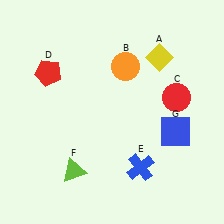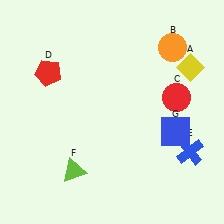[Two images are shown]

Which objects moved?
The objects that moved are: the yellow diamond (A), the orange circle (B), the blue cross (E).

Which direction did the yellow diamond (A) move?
The yellow diamond (A) moved right.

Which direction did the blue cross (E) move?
The blue cross (E) moved right.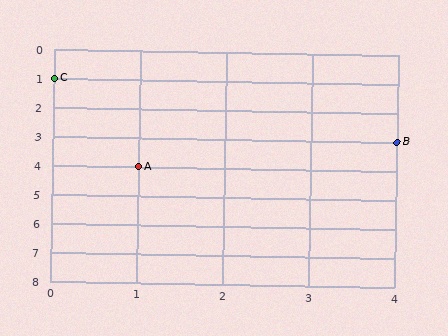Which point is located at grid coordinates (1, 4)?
Point A is at (1, 4).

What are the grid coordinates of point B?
Point B is at grid coordinates (4, 3).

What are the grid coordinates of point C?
Point C is at grid coordinates (0, 1).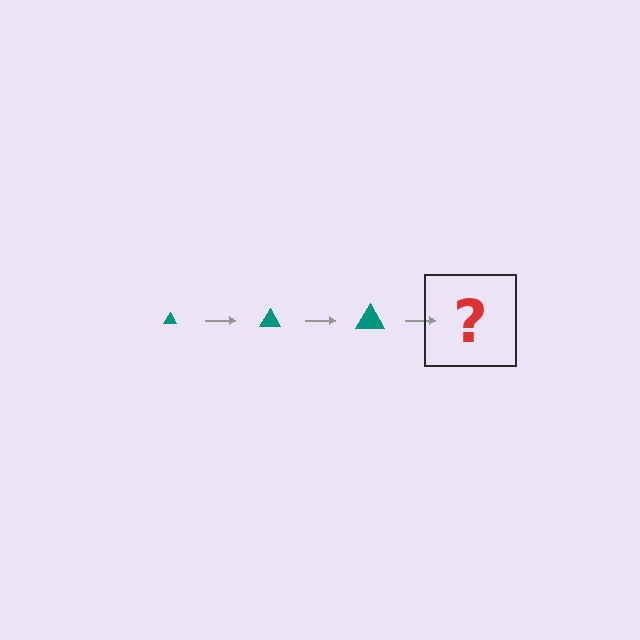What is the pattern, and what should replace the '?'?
The pattern is that the triangle gets progressively larger each step. The '?' should be a teal triangle, larger than the previous one.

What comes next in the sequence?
The next element should be a teal triangle, larger than the previous one.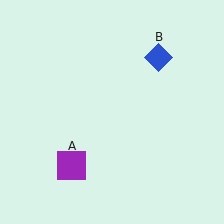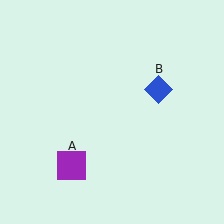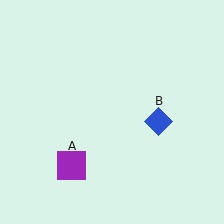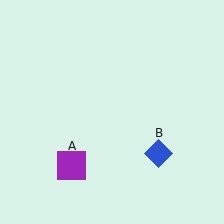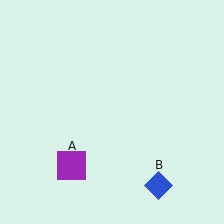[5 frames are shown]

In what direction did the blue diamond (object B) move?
The blue diamond (object B) moved down.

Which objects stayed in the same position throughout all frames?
Purple square (object A) remained stationary.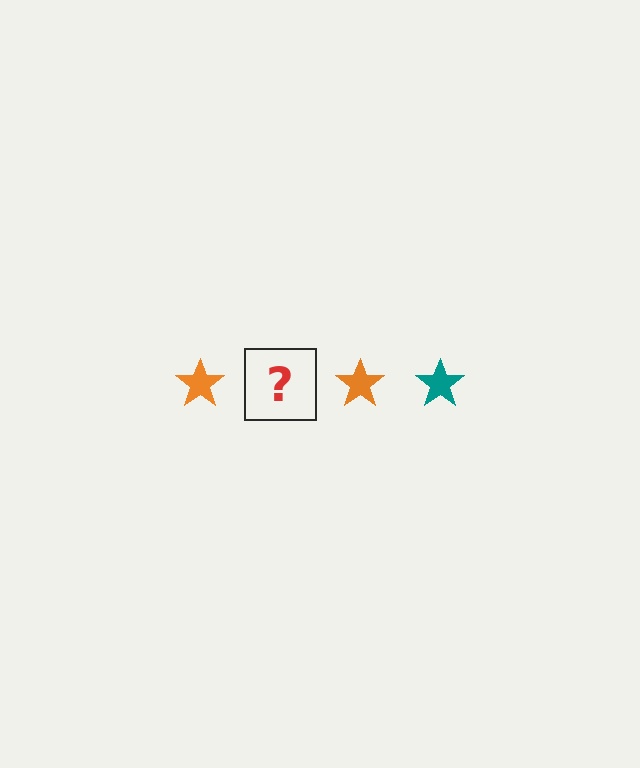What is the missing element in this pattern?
The missing element is a teal star.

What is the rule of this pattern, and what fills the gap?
The rule is that the pattern cycles through orange, teal stars. The gap should be filled with a teal star.